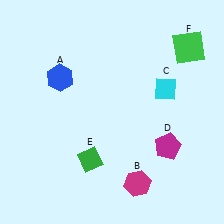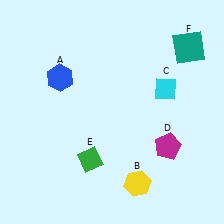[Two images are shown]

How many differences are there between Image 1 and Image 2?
There are 2 differences between the two images.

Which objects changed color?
B changed from magenta to yellow. F changed from green to teal.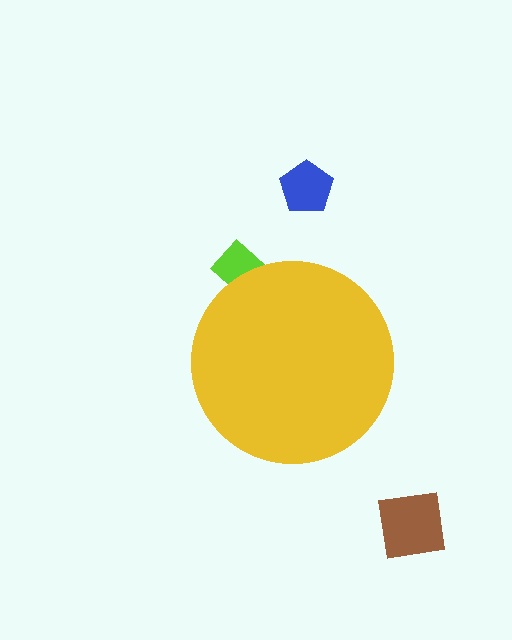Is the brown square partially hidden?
No, the brown square is fully visible.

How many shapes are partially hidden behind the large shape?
1 shape is partially hidden.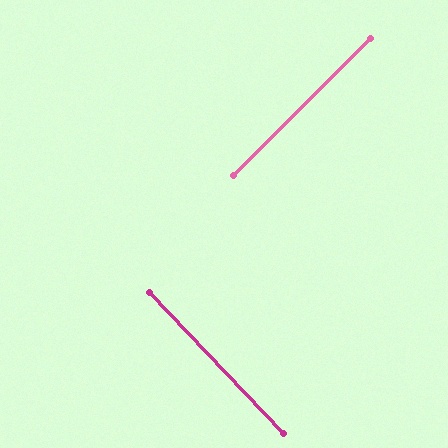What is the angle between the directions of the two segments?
Approximately 89 degrees.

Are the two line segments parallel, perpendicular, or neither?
Perpendicular — they meet at approximately 89°.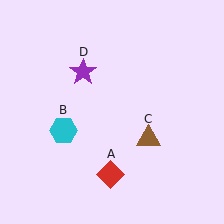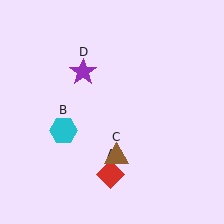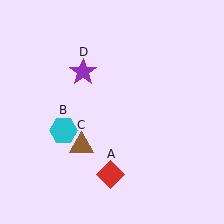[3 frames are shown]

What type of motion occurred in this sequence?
The brown triangle (object C) rotated clockwise around the center of the scene.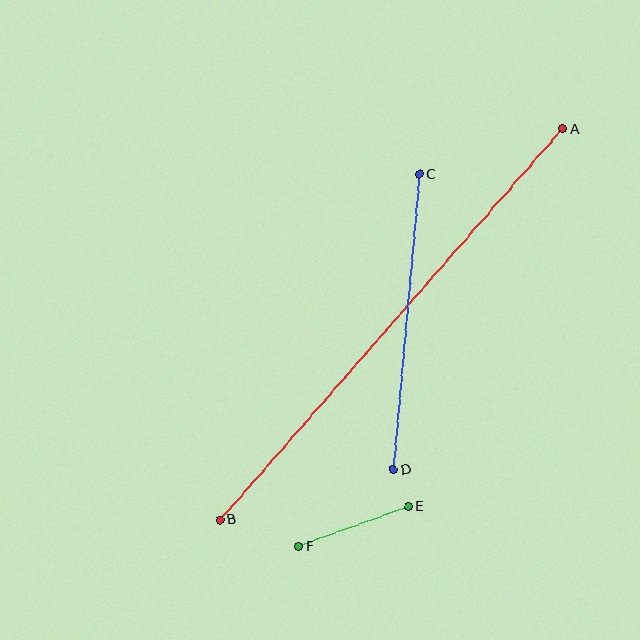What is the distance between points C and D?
The distance is approximately 297 pixels.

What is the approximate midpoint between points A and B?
The midpoint is at approximately (391, 324) pixels.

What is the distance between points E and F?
The distance is approximately 117 pixels.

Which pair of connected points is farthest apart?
Points A and B are farthest apart.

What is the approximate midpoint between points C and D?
The midpoint is at approximately (406, 322) pixels.